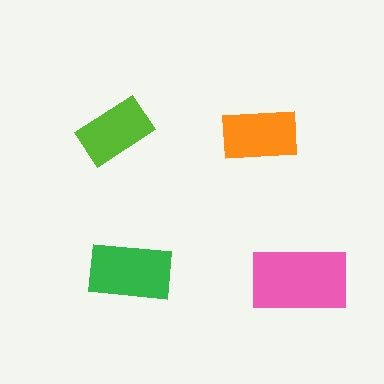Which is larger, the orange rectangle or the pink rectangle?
The pink one.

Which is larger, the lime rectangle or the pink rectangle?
The pink one.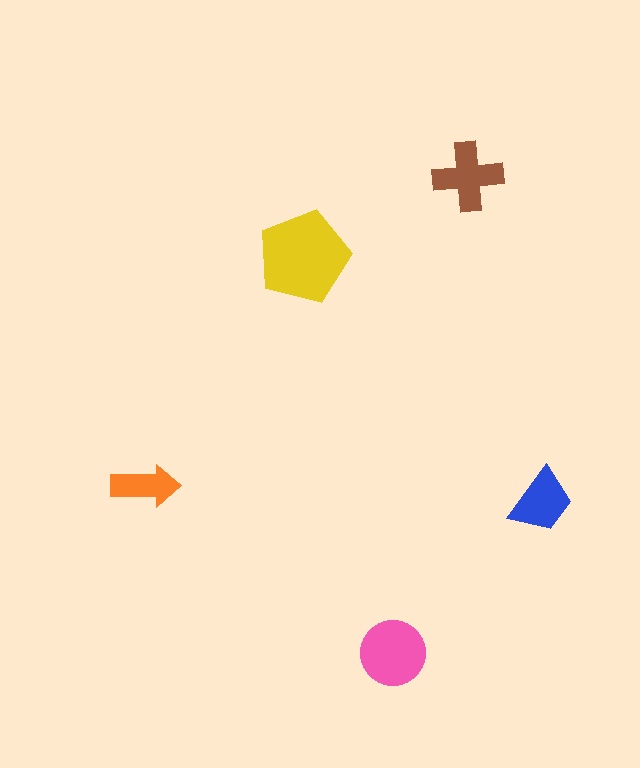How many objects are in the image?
There are 5 objects in the image.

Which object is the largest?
The yellow pentagon.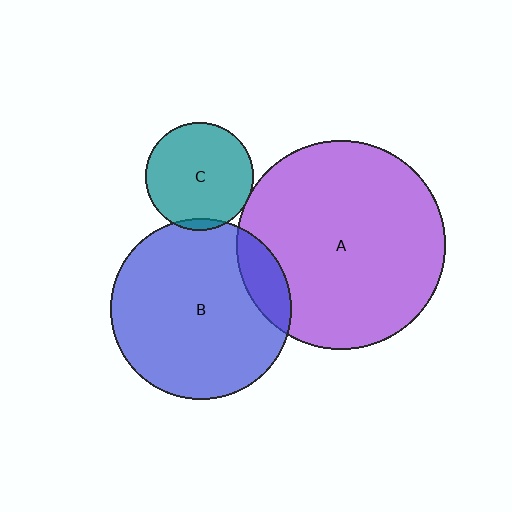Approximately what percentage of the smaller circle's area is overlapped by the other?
Approximately 5%.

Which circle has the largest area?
Circle A (purple).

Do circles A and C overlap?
Yes.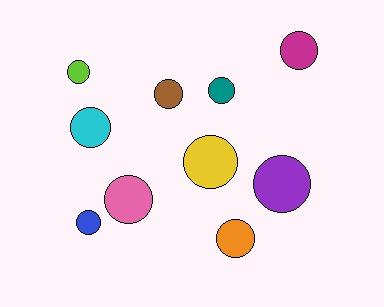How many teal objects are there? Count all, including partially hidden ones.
There is 1 teal object.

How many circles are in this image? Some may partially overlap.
There are 10 circles.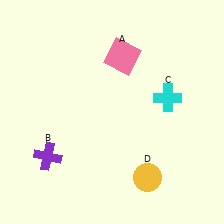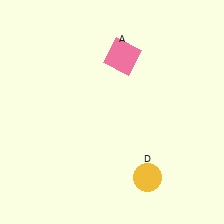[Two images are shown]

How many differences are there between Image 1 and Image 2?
There are 2 differences between the two images.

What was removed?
The purple cross (B), the cyan cross (C) were removed in Image 2.